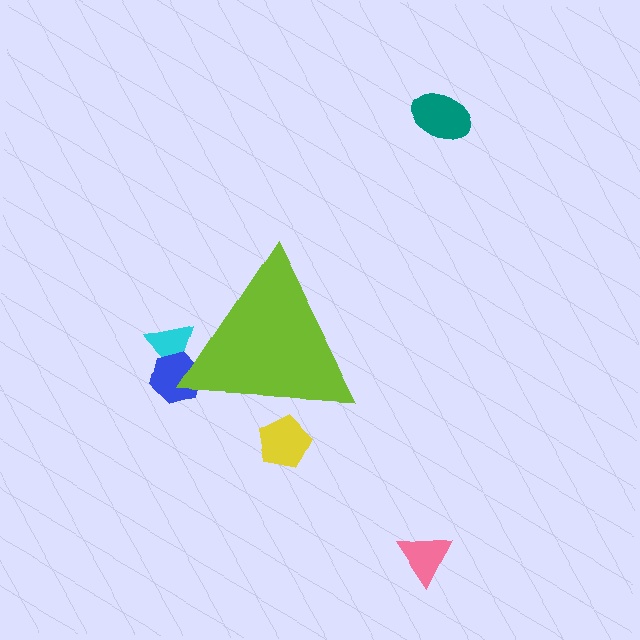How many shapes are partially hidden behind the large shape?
3 shapes are partially hidden.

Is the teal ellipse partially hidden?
No, the teal ellipse is fully visible.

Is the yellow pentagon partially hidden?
Yes, the yellow pentagon is partially hidden behind the lime triangle.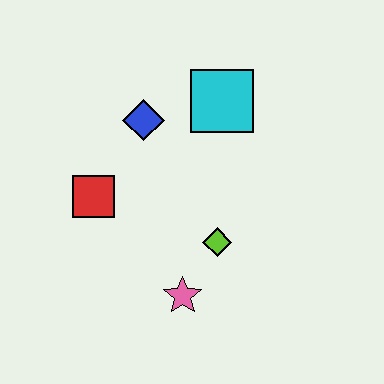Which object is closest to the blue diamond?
The cyan square is closest to the blue diamond.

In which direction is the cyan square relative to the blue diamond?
The cyan square is to the right of the blue diamond.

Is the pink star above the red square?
No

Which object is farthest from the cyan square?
The pink star is farthest from the cyan square.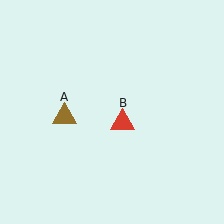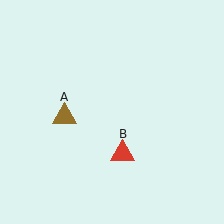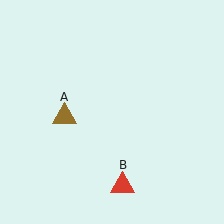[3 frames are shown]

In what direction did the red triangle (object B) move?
The red triangle (object B) moved down.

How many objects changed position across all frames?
1 object changed position: red triangle (object B).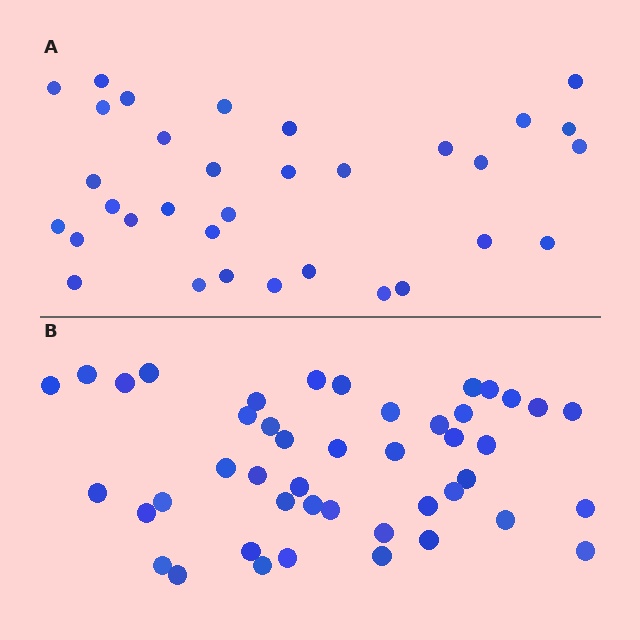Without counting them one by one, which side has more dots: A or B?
Region B (the bottom region) has more dots.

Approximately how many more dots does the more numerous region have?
Region B has roughly 12 or so more dots than region A.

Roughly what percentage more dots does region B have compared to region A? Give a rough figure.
About 35% more.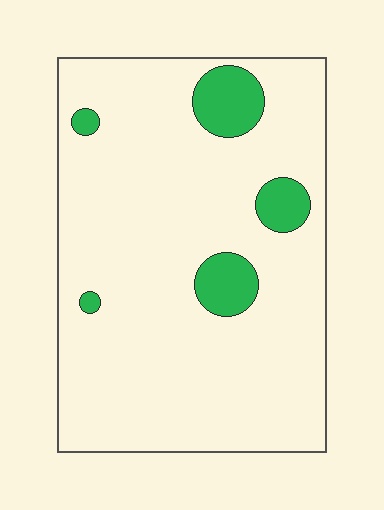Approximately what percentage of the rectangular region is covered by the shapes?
Approximately 10%.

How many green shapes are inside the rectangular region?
5.